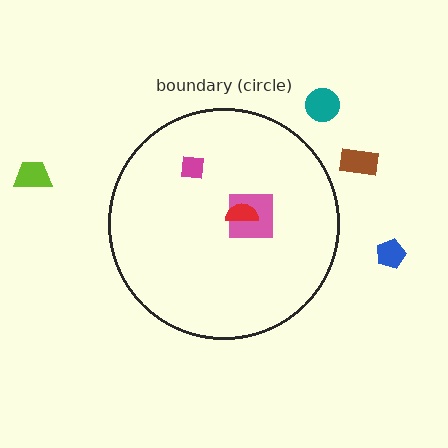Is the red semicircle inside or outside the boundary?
Inside.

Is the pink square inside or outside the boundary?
Inside.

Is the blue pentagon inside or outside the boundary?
Outside.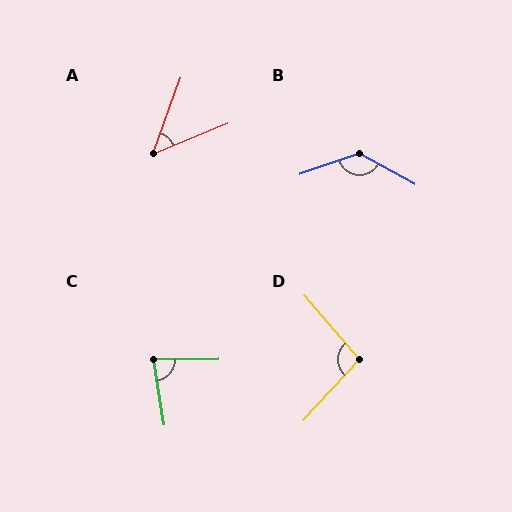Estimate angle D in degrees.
Approximately 96 degrees.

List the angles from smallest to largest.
A (47°), C (82°), D (96°), B (133°).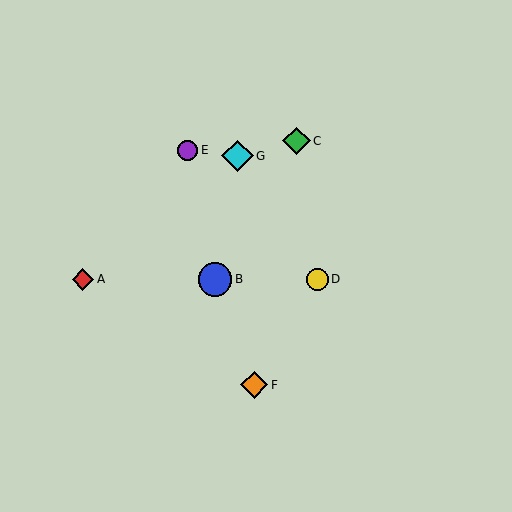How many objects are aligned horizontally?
3 objects (A, B, D) are aligned horizontally.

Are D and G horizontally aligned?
No, D is at y≈279 and G is at y≈156.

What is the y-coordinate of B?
Object B is at y≈279.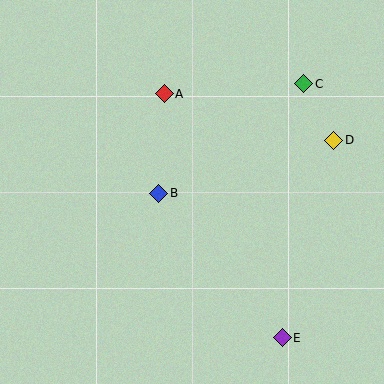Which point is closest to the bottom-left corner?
Point B is closest to the bottom-left corner.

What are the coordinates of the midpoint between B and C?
The midpoint between B and C is at (231, 138).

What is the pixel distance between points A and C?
The distance between A and C is 139 pixels.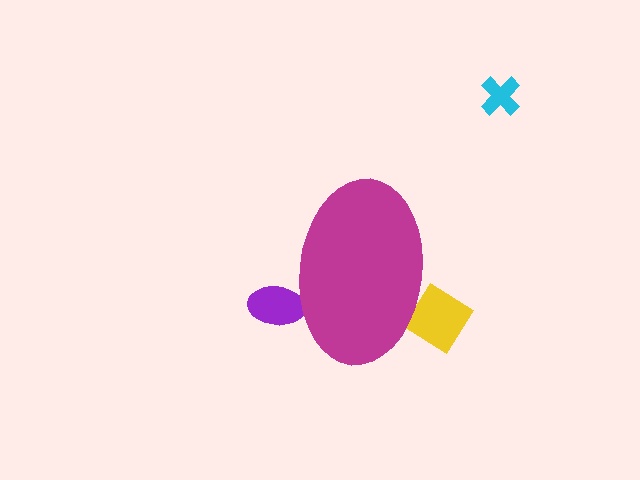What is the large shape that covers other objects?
A magenta ellipse.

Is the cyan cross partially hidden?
No, the cyan cross is fully visible.